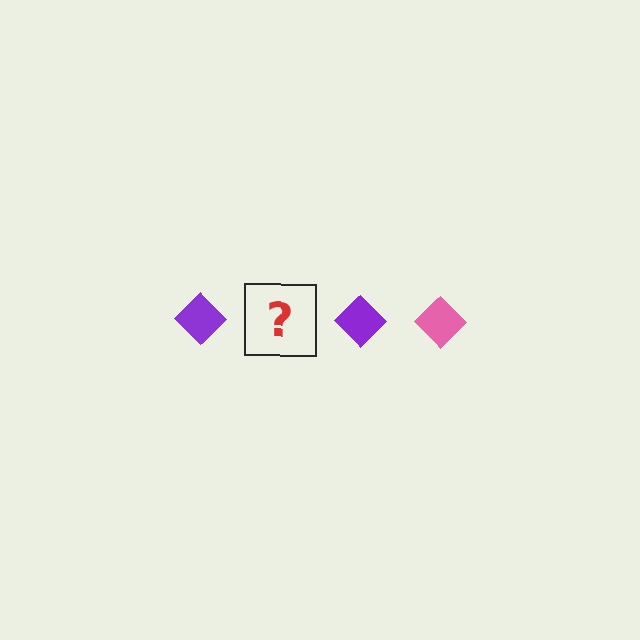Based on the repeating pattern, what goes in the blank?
The blank should be a pink diamond.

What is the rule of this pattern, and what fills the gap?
The rule is that the pattern cycles through purple, pink diamonds. The gap should be filled with a pink diamond.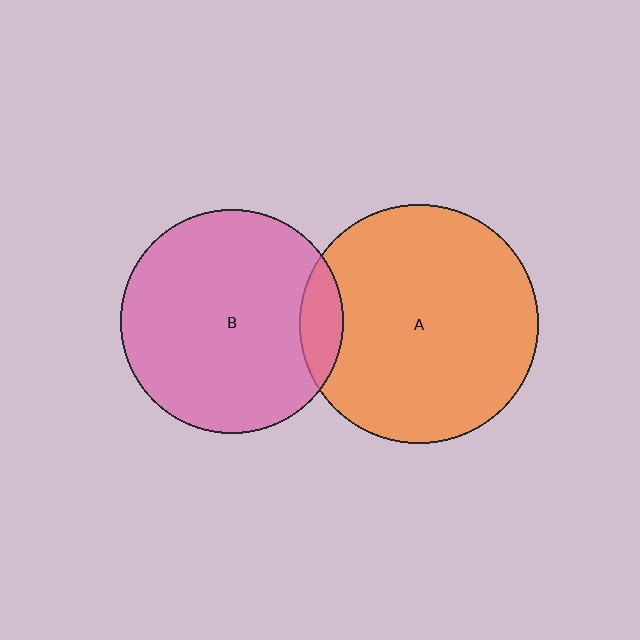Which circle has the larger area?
Circle A (orange).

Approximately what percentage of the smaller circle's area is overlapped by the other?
Approximately 10%.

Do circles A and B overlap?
Yes.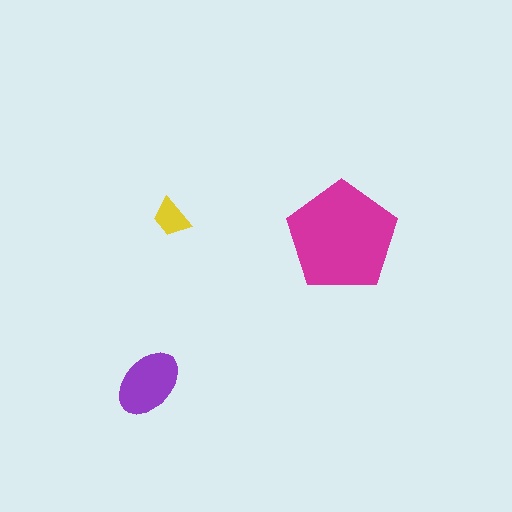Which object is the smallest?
The yellow trapezoid.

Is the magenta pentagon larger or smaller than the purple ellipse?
Larger.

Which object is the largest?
The magenta pentagon.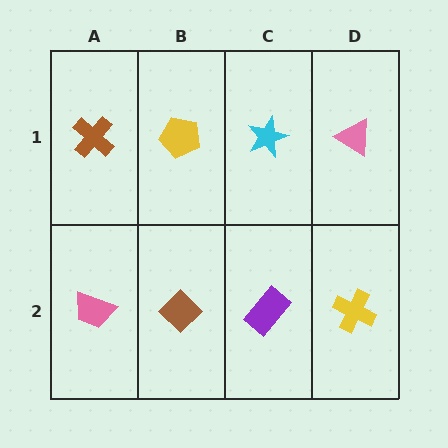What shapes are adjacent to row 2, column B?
A yellow pentagon (row 1, column B), a pink trapezoid (row 2, column A), a purple rectangle (row 2, column C).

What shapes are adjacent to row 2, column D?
A pink triangle (row 1, column D), a purple rectangle (row 2, column C).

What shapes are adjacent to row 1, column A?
A pink trapezoid (row 2, column A), a yellow pentagon (row 1, column B).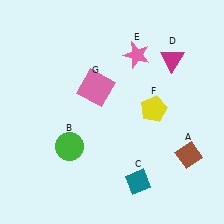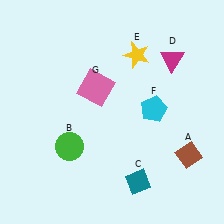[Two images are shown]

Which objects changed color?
E changed from pink to yellow. F changed from yellow to cyan.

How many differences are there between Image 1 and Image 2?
There are 2 differences between the two images.